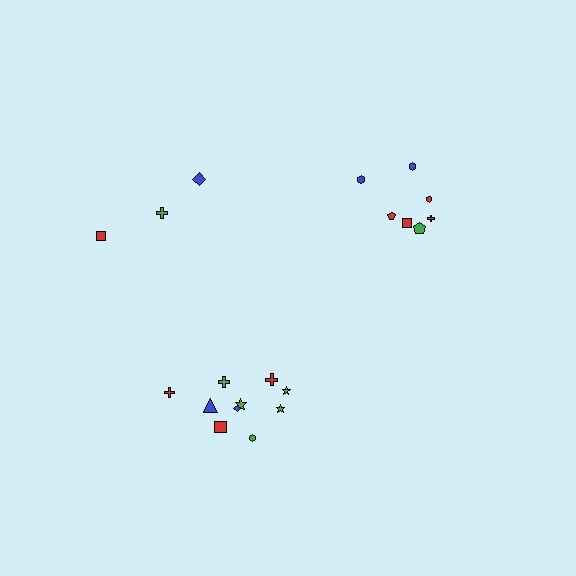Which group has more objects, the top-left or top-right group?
The top-right group.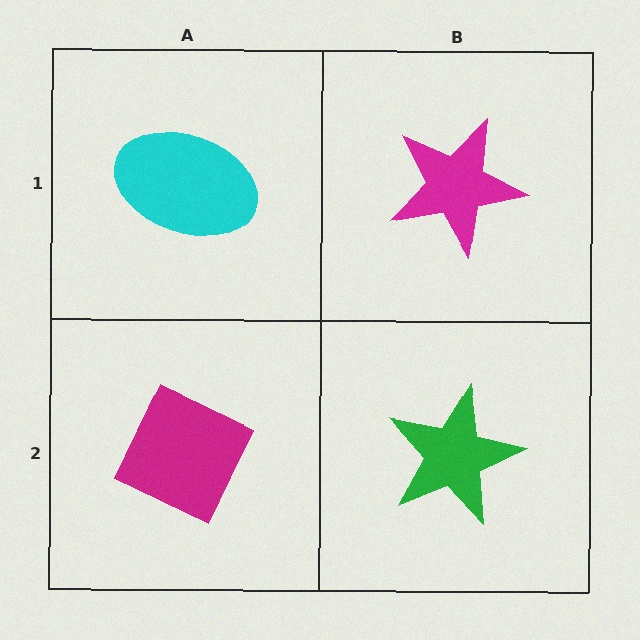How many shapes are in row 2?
2 shapes.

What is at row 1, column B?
A magenta star.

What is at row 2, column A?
A magenta diamond.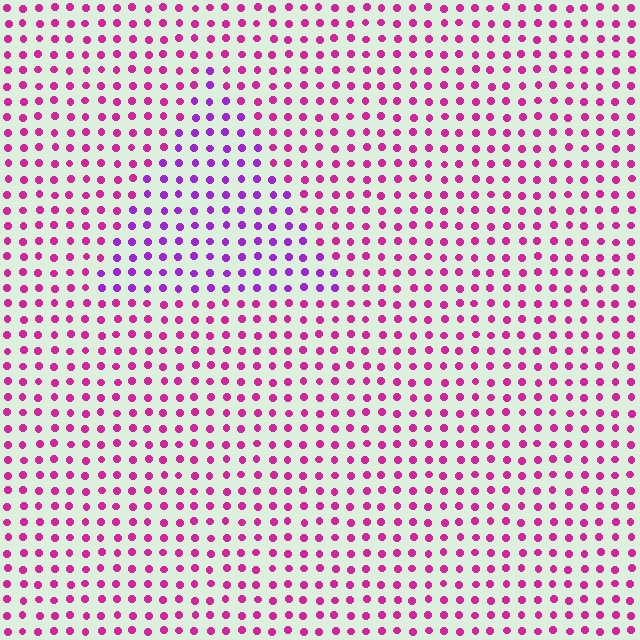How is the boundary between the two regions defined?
The boundary is defined purely by a slight shift in hue (about 36 degrees). Spacing, size, and orientation are identical on both sides.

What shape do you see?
I see a triangle.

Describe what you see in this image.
The image is filled with small magenta elements in a uniform arrangement. A triangle-shaped region is visible where the elements are tinted to a slightly different hue, forming a subtle color boundary.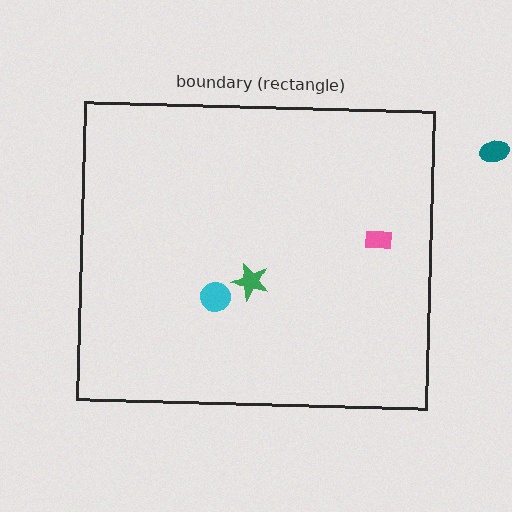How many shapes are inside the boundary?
3 inside, 1 outside.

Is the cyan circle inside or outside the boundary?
Inside.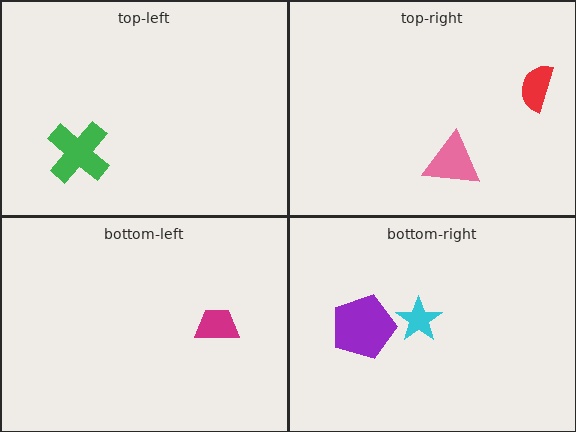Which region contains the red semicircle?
The top-right region.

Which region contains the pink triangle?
The top-right region.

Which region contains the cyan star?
The bottom-right region.